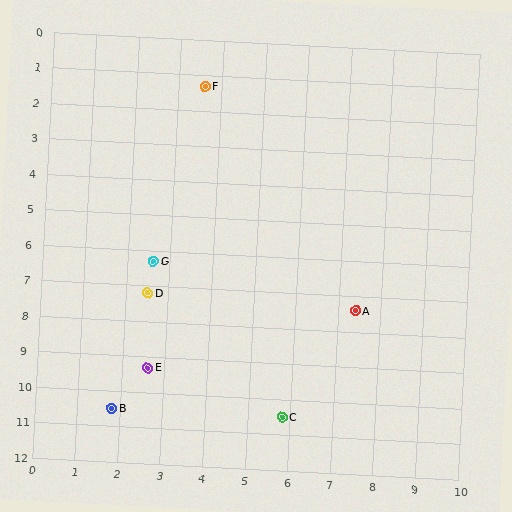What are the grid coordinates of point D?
Point D is at approximately (2.5, 7.2).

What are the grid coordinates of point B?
Point B is at approximately (1.8, 10.5).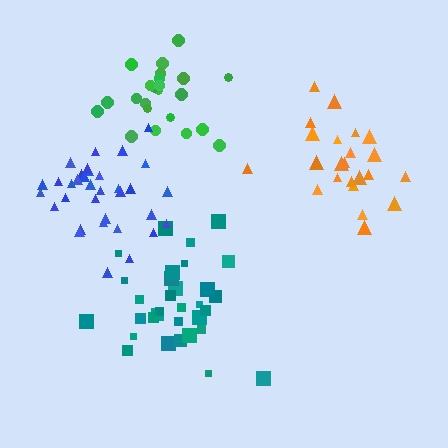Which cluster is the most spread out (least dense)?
Orange.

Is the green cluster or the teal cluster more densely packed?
Teal.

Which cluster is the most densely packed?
Blue.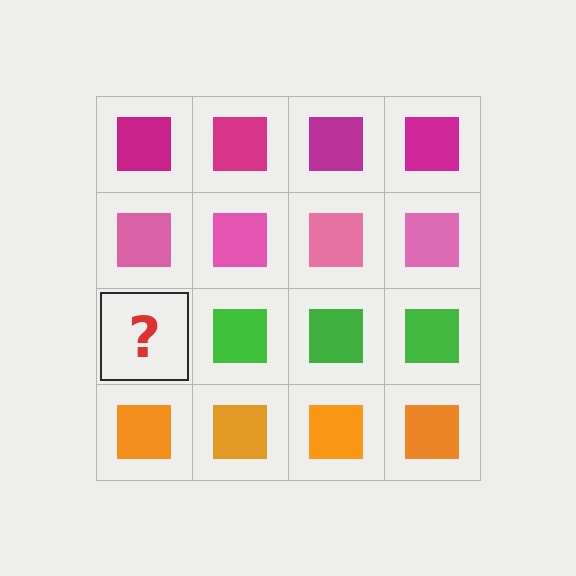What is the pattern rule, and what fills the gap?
The rule is that each row has a consistent color. The gap should be filled with a green square.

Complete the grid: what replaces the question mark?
The question mark should be replaced with a green square.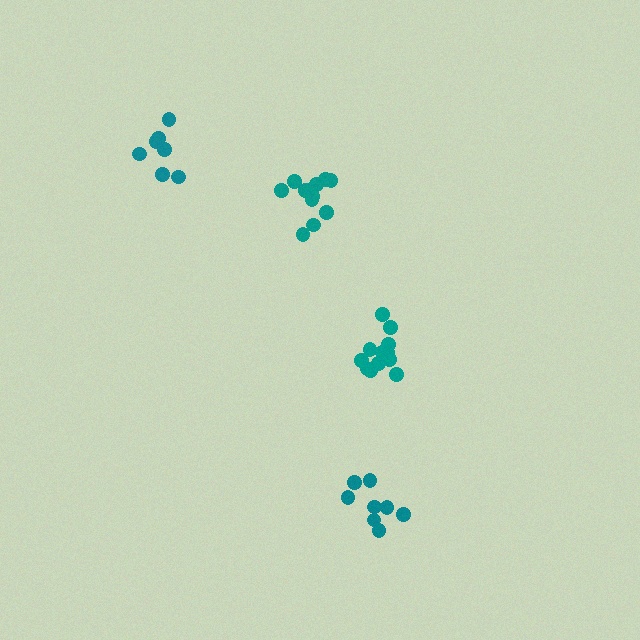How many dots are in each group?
Group 1: 12 dots, Group 2: 13 dots, Group 3: 7 dots, Group 4: 8 dots (40 total).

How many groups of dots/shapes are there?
There are 4 groups.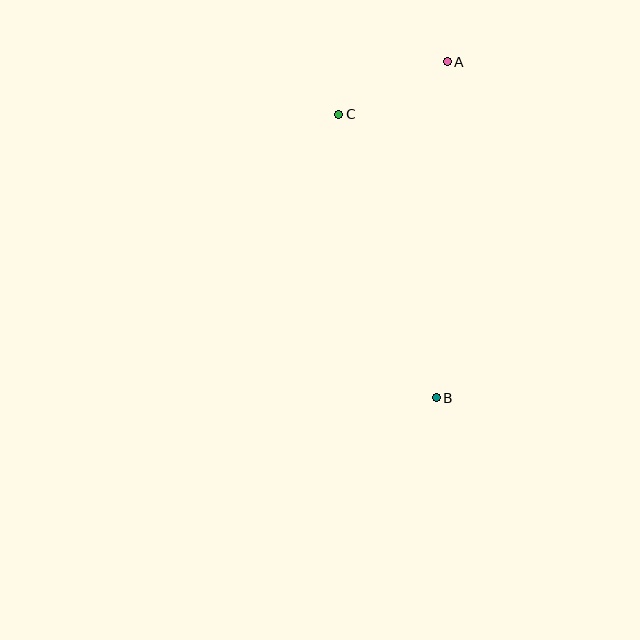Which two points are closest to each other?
Points A and C are closest to each other.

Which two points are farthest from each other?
Points A and B are farthest from each other.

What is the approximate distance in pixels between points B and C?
The distance between B and C is approximately 300 pixels.